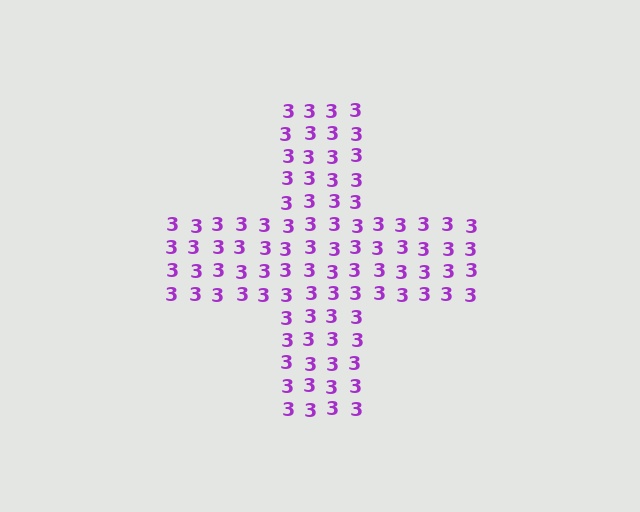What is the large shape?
The large shape is a cross.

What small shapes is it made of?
It is made of small digit 3's.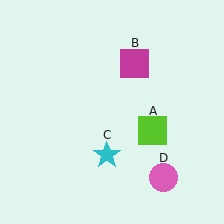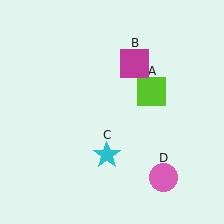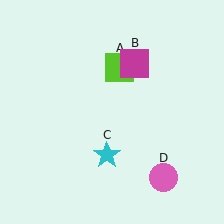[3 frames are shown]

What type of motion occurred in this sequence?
The lime square (object A) rotated counterclockwise around the center of the scene.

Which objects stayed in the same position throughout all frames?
Magenta square (object B) and cyan star (object C) and pink circle (object D) remained stationary.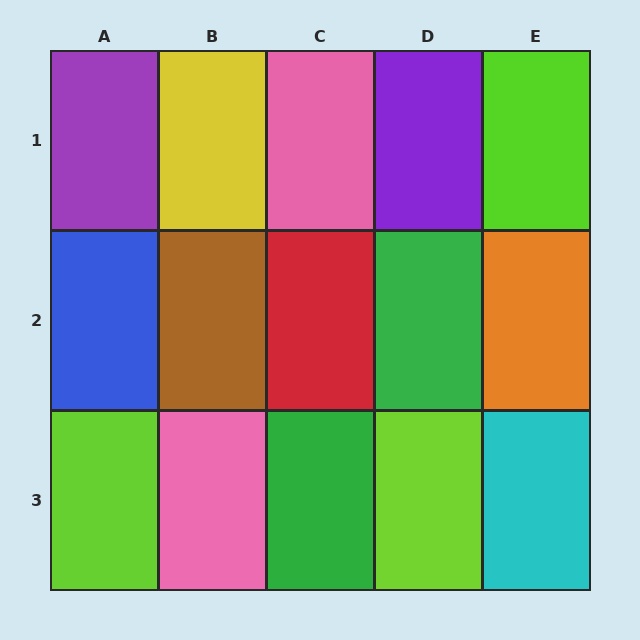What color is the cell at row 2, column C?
Red.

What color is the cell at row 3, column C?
Green.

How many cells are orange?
1 cell is orange.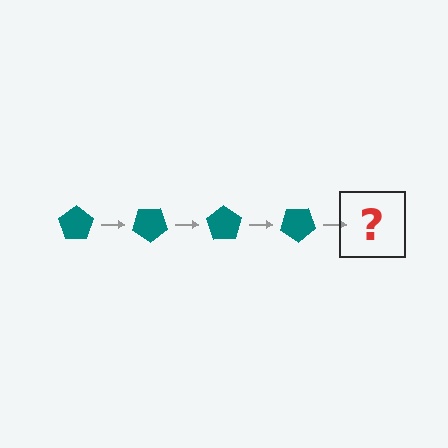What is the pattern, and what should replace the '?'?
The pattern is that the pentagon rotates 35 degrees each step. The '?' should be a teal pentagon rotated 140 degrees.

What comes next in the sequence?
The next element should be a teal pentagon rotated 140 degrees.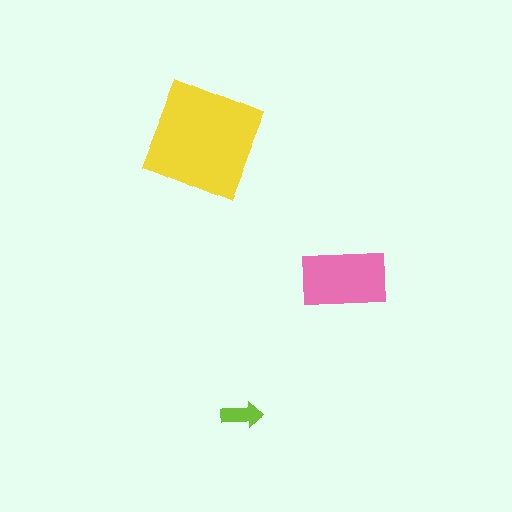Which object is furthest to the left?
The yellow square is leftmost.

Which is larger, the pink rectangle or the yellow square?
The yellow square.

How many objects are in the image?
There are 3 objects in the image.